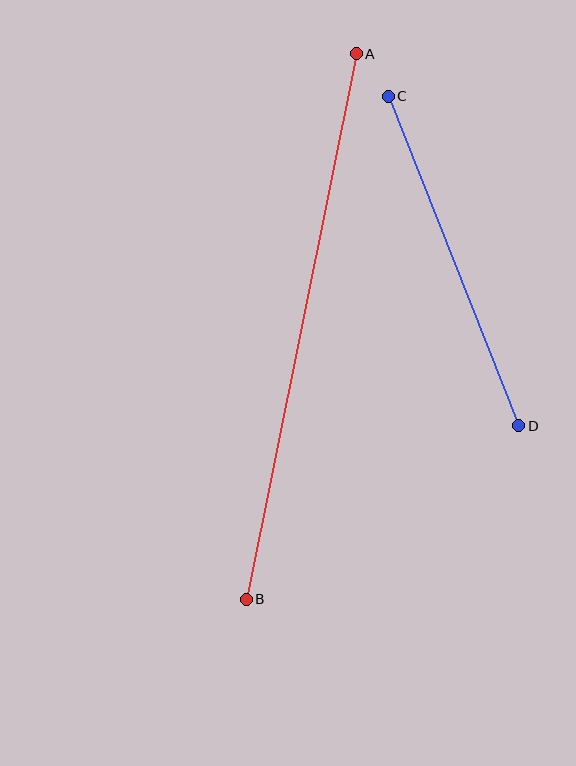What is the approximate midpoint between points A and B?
The midpoint is at approximately (301, 327) pixels.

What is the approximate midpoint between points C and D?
The midpoint is at approximately (453, 261) pixels.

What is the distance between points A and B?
The distance is approximately 556 pixels.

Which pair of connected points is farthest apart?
Points A and B are farthest apart.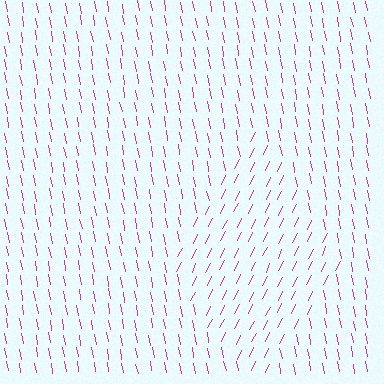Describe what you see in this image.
The image is filled with small magenta line segments. A diamond region in the image has lines oriented differently from the surrounding lines, creating a visible texture boundary.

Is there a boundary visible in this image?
Yes, there is a texture boundary formed by a change in line orientation.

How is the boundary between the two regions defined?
The boundary is defined purely by a change in line orientation (approximately 36 degrees difference). All lines are the same color and thickness.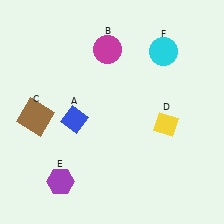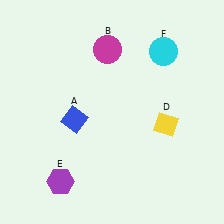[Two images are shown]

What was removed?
The brown square (C) was removed in Image 2.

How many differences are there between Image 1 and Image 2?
There is 1 difference between the two images.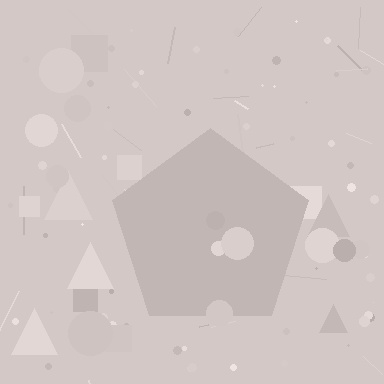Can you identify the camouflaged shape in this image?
The camouflaged shape is a pentagon.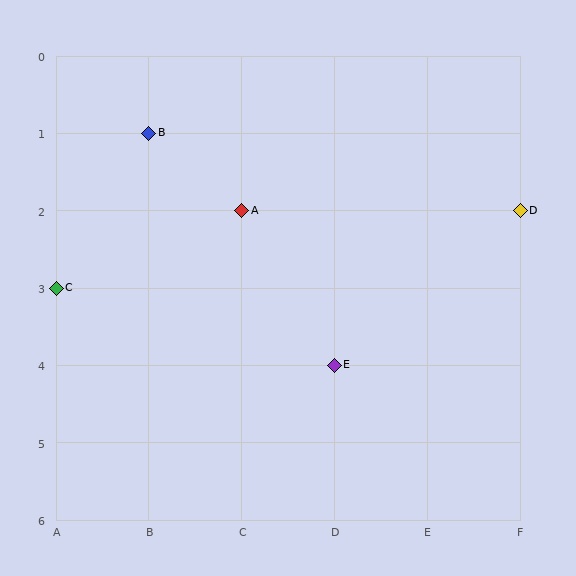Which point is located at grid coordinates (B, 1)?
Point B is at (B, 1).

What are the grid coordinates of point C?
Point C is at grid coordinates (A, 3).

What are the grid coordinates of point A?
Point A is at grid coordinates (C, 2).